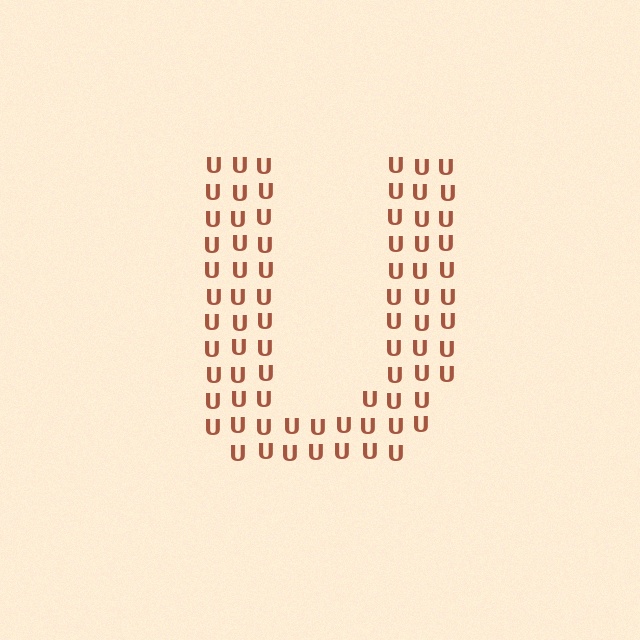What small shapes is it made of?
It is made of small letter U's.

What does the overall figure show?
The overall figure shows the letter U.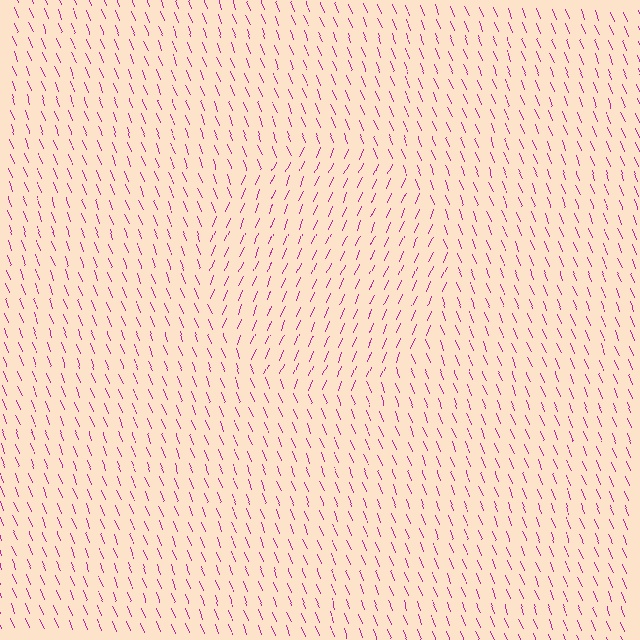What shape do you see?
I see a circle.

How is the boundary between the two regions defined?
The boundary is defined purely by a change in line orientation (approximately 45 degrees difference). All lines are the same color and thickness.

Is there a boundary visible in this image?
Yes, there is a texture boundary formed by a change in line orientation.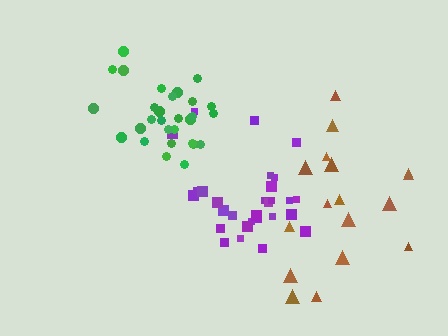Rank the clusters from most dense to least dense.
purple, green, brown.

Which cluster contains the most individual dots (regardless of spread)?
Purple (29).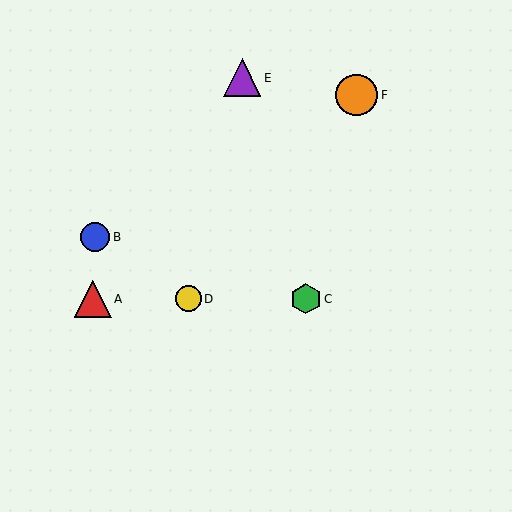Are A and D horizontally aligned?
Yes, both are at y≈299.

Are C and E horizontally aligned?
No, C is at y≈299 and E is at y≈78.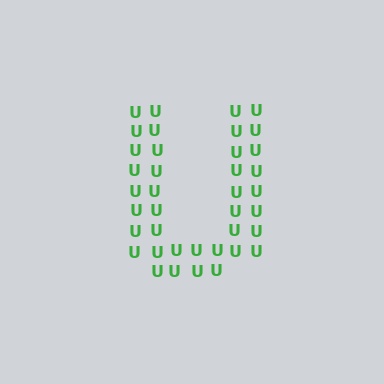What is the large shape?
The large shape is the letter U.